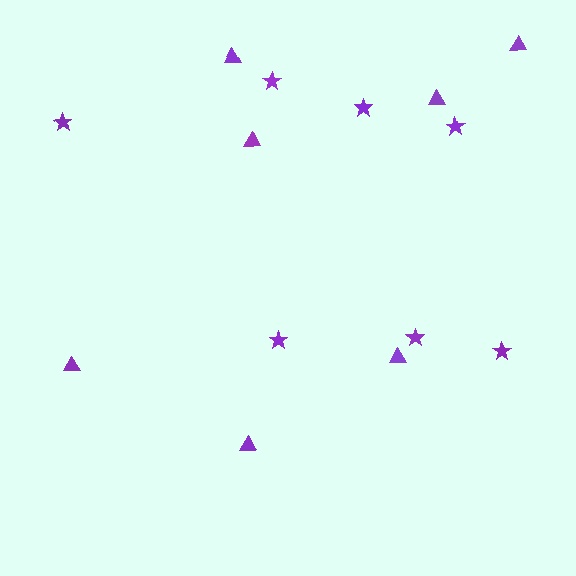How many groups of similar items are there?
There are 2 groups: one group of triangles (7) and one group of stars (7).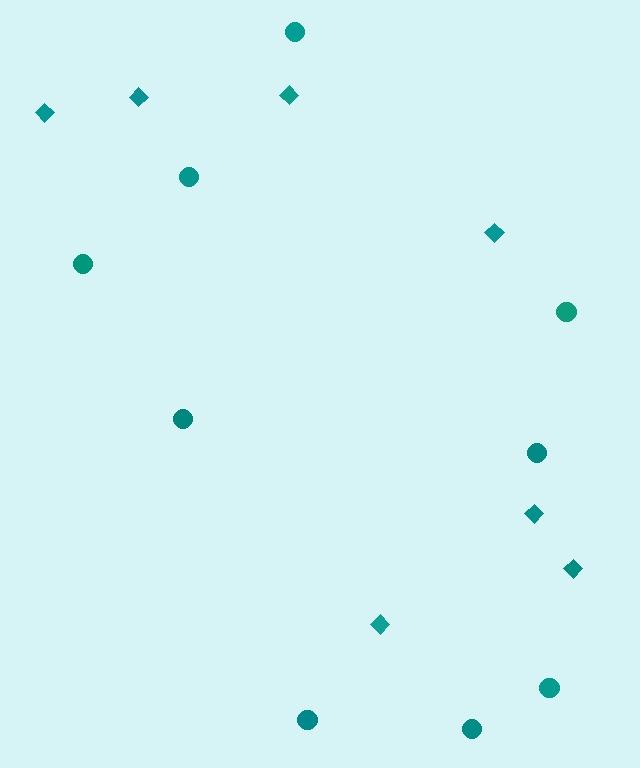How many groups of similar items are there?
There are 2 groups: one group of diamonds (7) and one group of circles (9).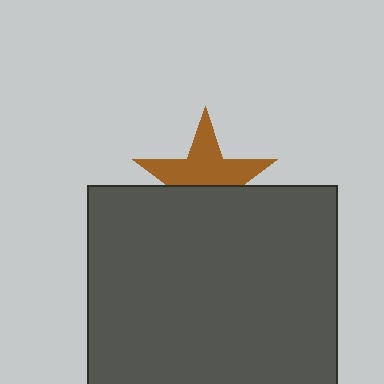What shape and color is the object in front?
The object in front is a dark gray square.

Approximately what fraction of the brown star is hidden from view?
Roughly 43% of the brown star is hidden behind the dark gray square.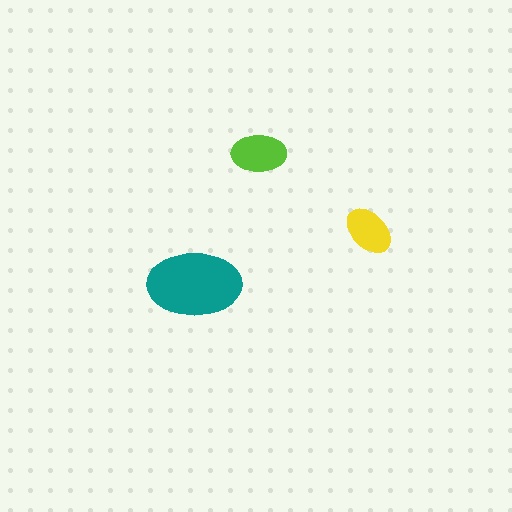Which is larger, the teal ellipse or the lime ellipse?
The teal one.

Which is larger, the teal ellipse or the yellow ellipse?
The teal one.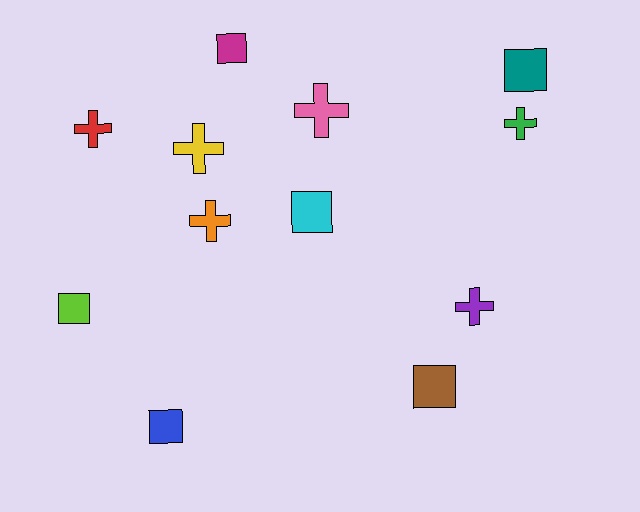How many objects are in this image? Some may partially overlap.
There are 12 objects.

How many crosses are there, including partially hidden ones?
There are 6 crosses.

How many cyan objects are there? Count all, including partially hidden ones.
There is 1 cyan object.